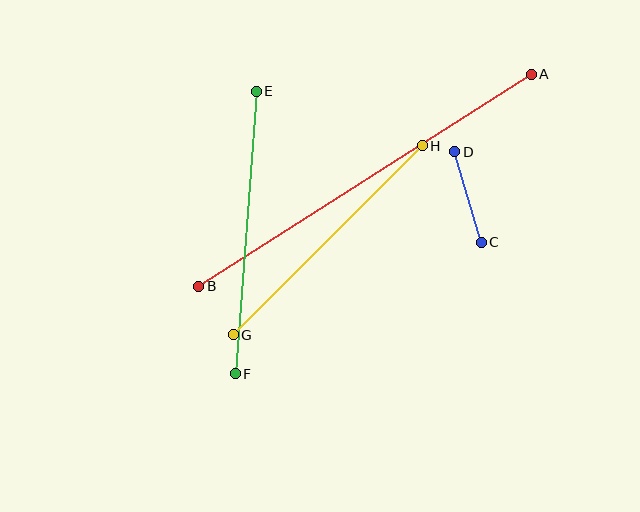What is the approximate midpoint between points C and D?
The midpoint is at approximately (468, 197) pixels.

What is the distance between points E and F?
The distance is approximately 283 pixels.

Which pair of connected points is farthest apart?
Points A and B are farthest apart.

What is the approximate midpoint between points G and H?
The midpoint is at approximately (328, 240) pixels.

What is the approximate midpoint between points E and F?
The midpoint is at approximately (246, 233) pixels.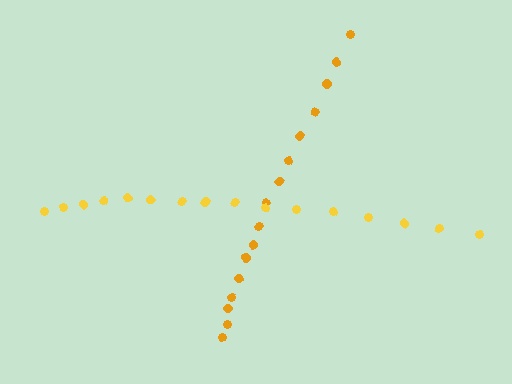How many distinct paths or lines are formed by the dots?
There are 2 distinct paths.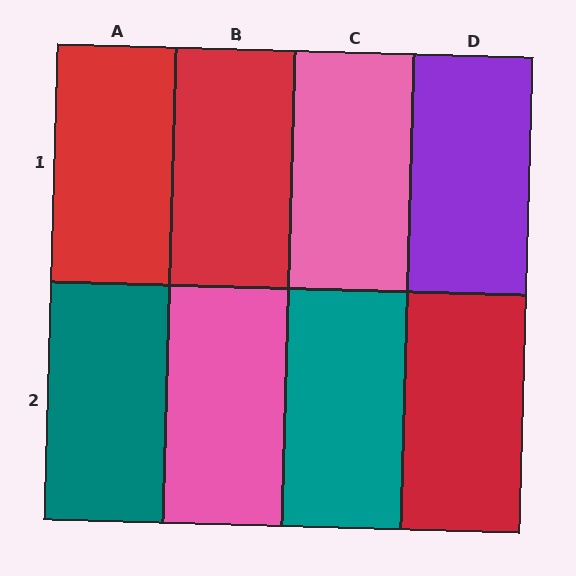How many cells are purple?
1 cell is purple.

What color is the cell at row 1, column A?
Red.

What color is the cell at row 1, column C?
Pink.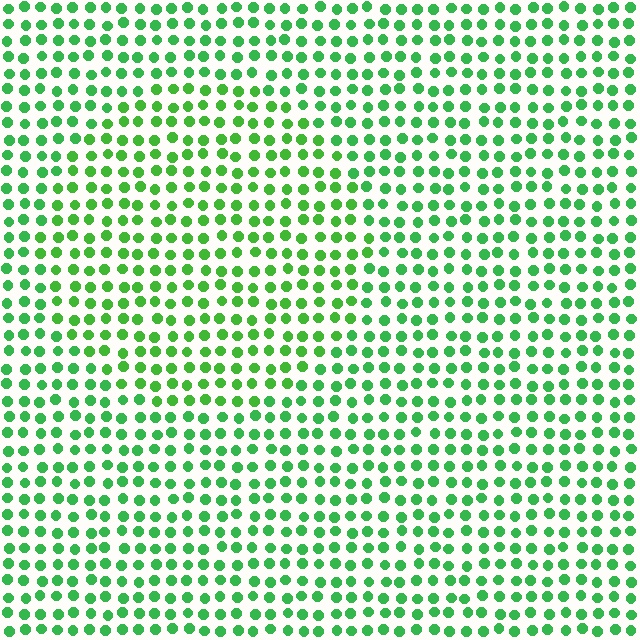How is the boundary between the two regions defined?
The boundary is defined purely by a slight shift in hue (about 18 degrees). Spacing, size, and orientation are identical on both sides.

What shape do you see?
I see a circle.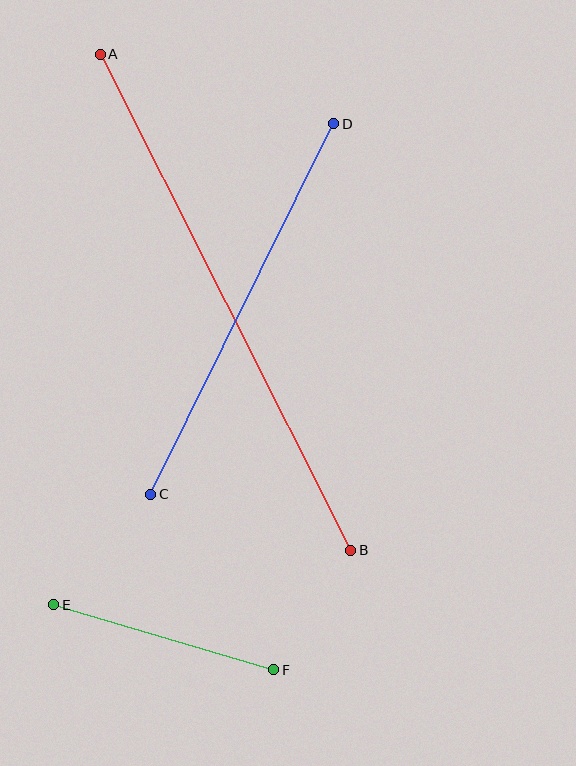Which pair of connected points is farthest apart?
Points A and B are farthest apart.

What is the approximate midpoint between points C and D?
The midpoint is at approximately (242, 309) pixels.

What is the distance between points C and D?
The distance is approximately 413 pixels.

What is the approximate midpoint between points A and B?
The midpoint is at approximately (226, 302) pixels.